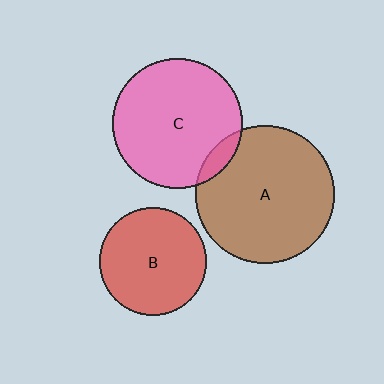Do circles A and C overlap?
Yes.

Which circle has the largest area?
Circle A (brown).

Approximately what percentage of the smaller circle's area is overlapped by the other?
Approximately 10%.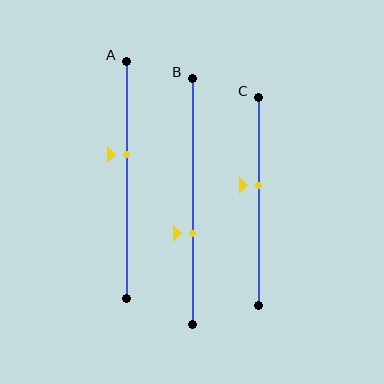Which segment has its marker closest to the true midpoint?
Segment C has its marker closest to the true midpoint.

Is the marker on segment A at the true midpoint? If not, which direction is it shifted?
No, the marker on segment A is shifted upward by about 11% of the segment length.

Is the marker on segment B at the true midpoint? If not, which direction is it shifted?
No, the marker on segment B is shifted downward by about 13% of the segment length.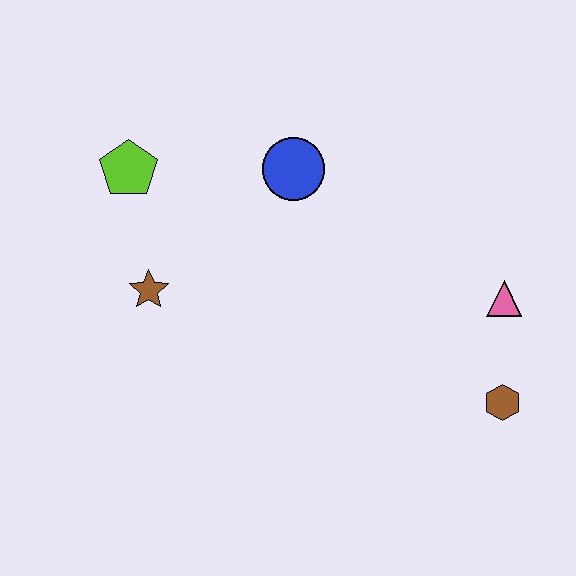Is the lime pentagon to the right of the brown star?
No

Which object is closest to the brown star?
The lime pentagon is closest to the brown star.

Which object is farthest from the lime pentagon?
The brown hexagon is farthest from the lime pentagon.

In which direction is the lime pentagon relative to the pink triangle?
The lime pentagon is to the left of the pink triangle.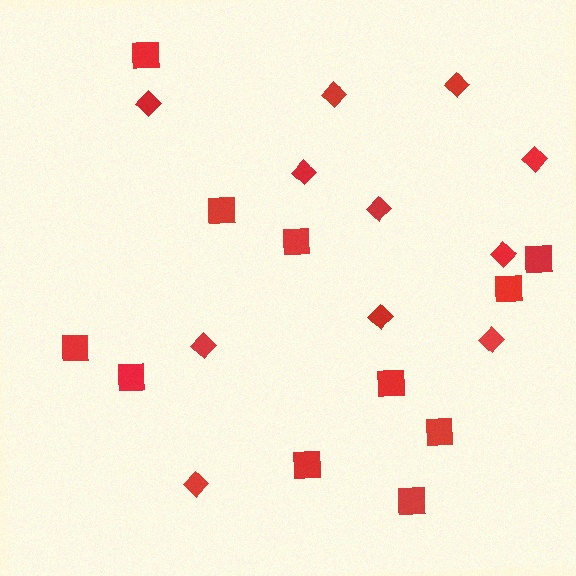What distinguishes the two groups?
There are 2 groups: one group of diamonds (11) and one group of squares (11).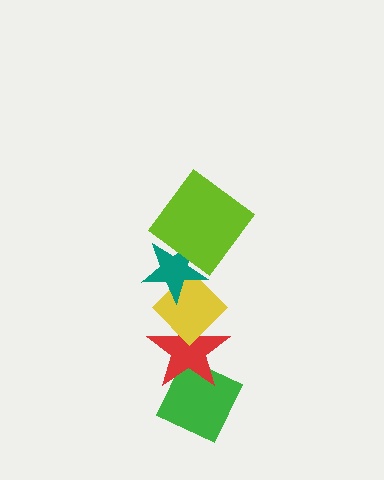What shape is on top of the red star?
The yellow diamond is on top of the red star.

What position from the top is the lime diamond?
The lime diamond is 1st from the top.